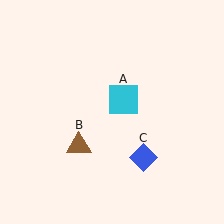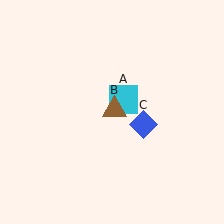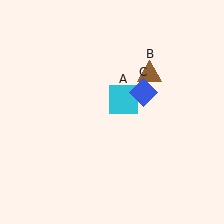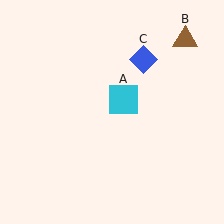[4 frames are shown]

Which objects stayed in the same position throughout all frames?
Cyan square (object A) remained stationary.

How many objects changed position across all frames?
2 objects changed position: brown triangle (object B), blue diamond (object C).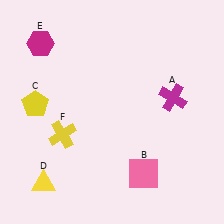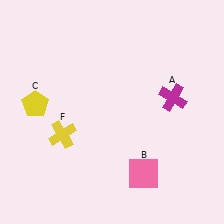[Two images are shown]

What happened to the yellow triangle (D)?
The yellow triangle (D) was removed in Image 2. It was in the bottom-left area of Image 1.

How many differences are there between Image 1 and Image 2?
There are 2 differences between the two images.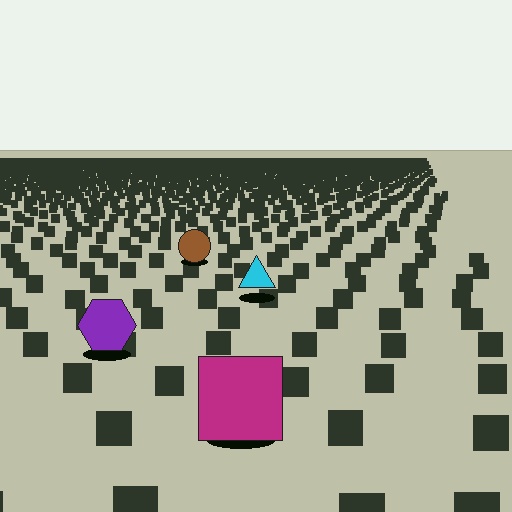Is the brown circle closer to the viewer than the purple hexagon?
No. The purple hexagon is closer — you can tell from the texture gradient: the ground texture is coarser near it.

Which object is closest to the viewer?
The magenta square is closest. The texture marks near it are larger and more spread out.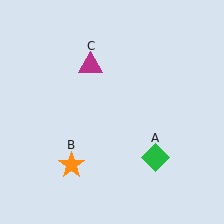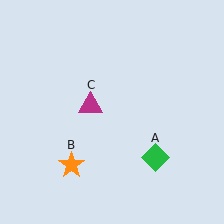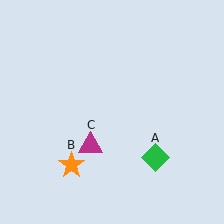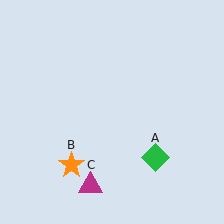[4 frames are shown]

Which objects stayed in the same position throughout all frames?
Green diamond (object A) and orange star (object B) remained stationary.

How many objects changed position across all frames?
1 object changed position: magenta triangle (object C).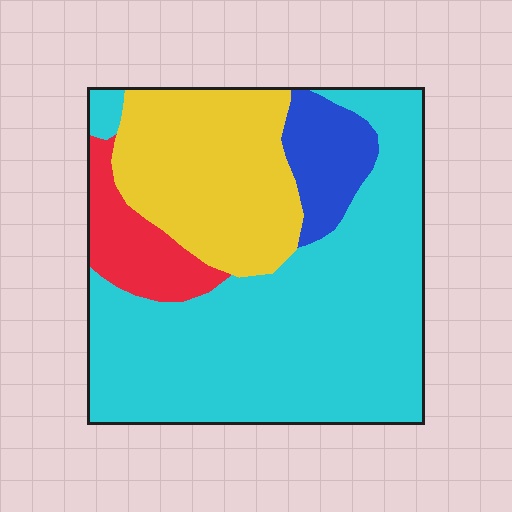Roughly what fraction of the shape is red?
Red covers around 10% of the shape.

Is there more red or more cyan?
Cyan.